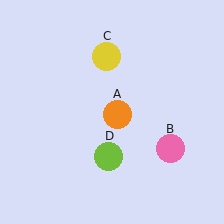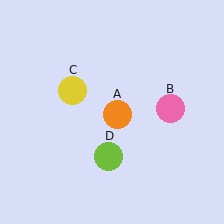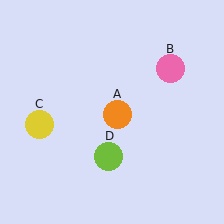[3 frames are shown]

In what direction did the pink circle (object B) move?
The pink circle (object B) moved up.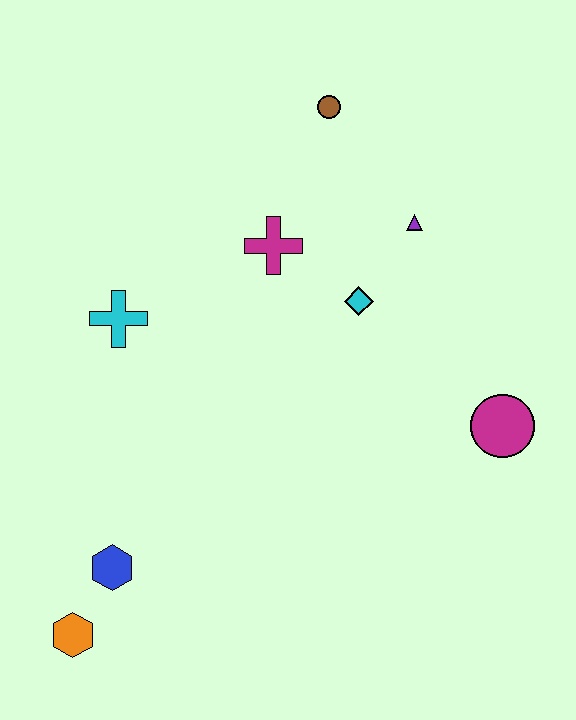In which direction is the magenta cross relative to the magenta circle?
The magenta cross is to the left of the magenta circle.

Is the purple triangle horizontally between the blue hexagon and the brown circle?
No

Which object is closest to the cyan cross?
The magenta cross is closest to the cyan cross.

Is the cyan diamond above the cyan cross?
Yes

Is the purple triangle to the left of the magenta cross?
No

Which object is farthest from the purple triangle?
The orange hexagon is farthest from the purple triangle.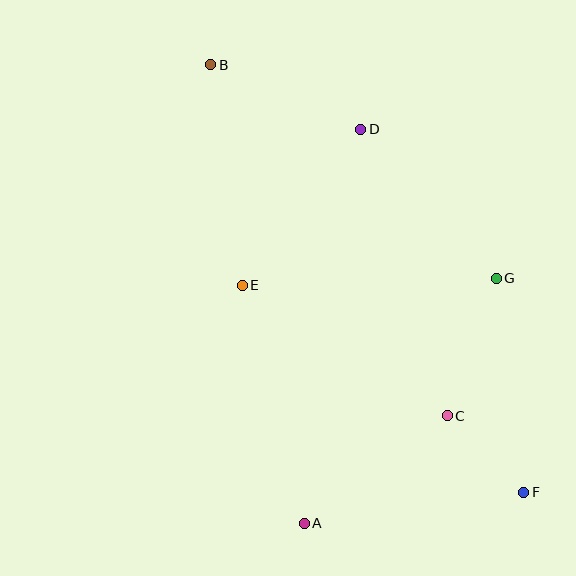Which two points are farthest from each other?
Points B and F are farthest from each other.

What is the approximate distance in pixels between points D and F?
The distance between D and F is approximately 398 pixels.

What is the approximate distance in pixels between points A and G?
The distance between A and G is approximately 311 pixels.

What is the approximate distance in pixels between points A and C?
The distance between A and C is approximately 178 pixels.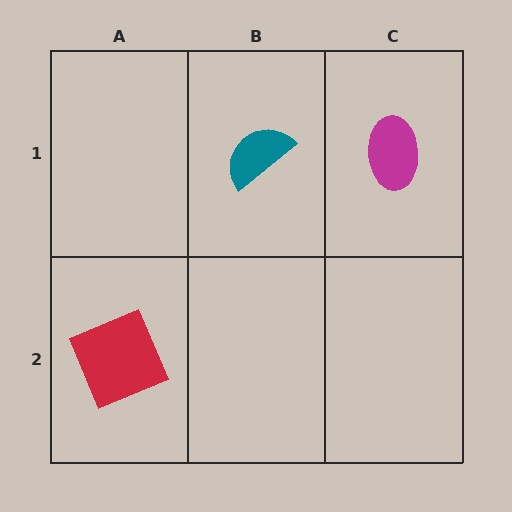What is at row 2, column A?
A red square.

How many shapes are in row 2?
1 shape.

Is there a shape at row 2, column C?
No, that cell is empty.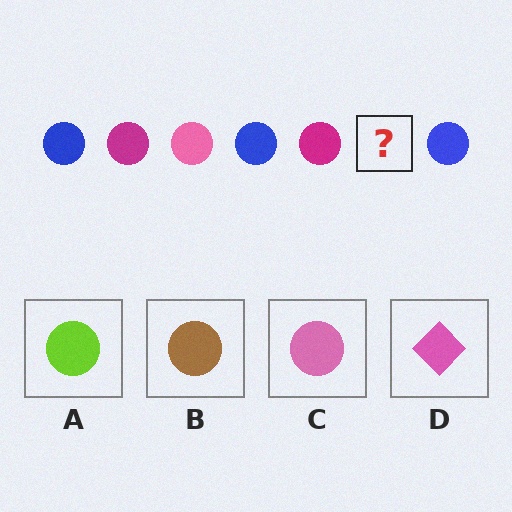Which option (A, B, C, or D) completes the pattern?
C.